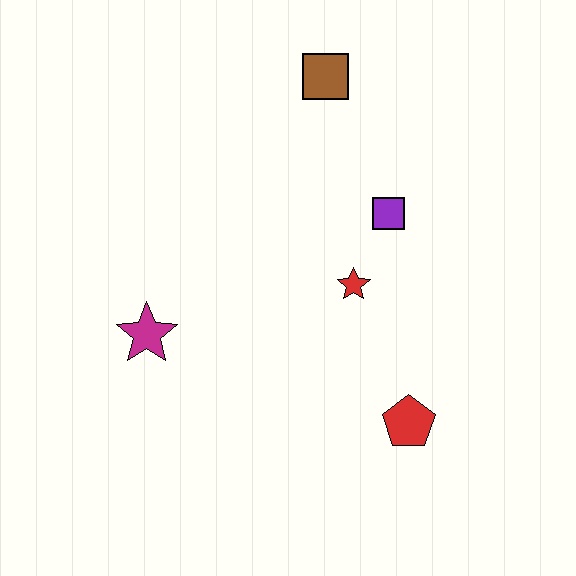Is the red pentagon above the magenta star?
No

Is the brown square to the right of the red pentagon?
No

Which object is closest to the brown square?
The purple square is closest to the brown square.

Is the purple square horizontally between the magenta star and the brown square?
No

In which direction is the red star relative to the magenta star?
The red star is to the right of the magenta star.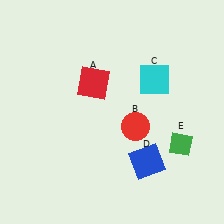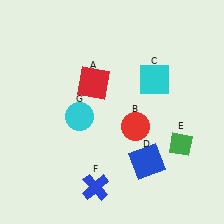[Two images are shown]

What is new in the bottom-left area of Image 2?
A cyan circle (G) was added in the bottom-left area of Image 2.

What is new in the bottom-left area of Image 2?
A blue cross (F) was added in the bottom-left area of Image 2.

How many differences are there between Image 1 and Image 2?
There are 2 differences between the two images.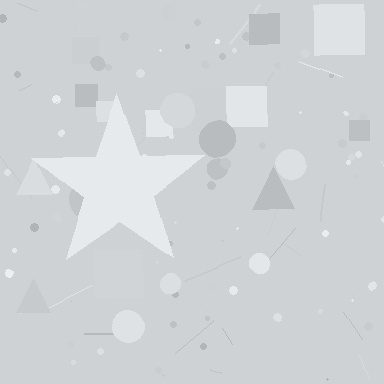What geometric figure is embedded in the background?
A star is embedded in the background.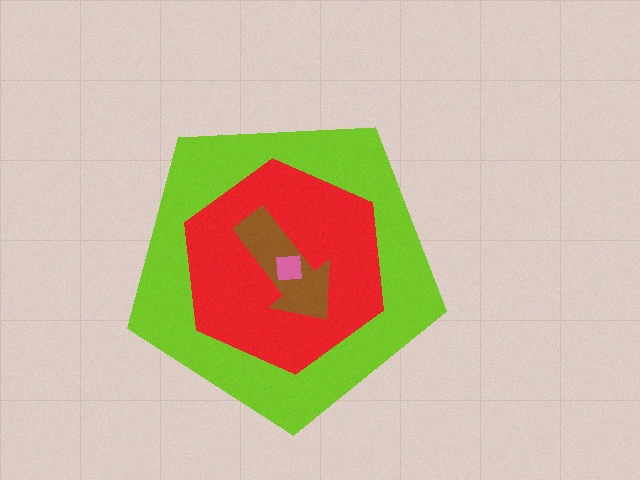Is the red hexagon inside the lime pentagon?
Yes.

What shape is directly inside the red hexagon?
The brown arrow.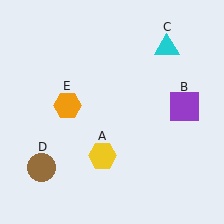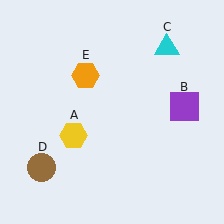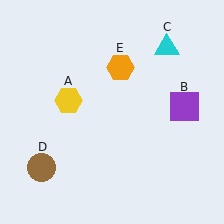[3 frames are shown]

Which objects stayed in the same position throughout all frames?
Purple square (object B) and cyan triangle (object C) and brown circle (object D) remained stationary.